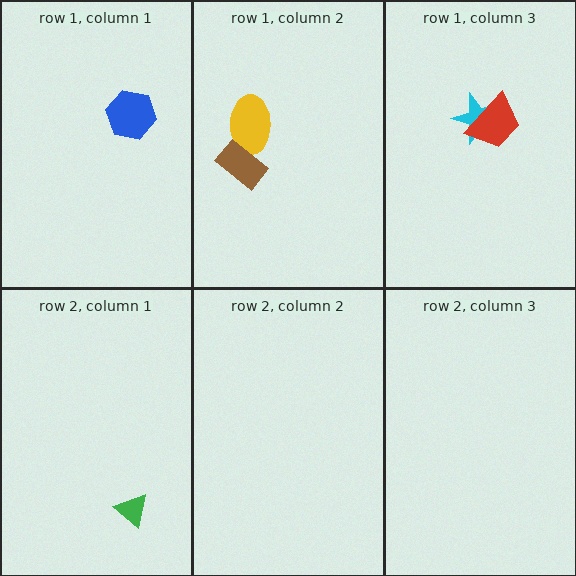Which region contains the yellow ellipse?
The row 1, column 2 region.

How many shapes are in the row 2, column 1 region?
1.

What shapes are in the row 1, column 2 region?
The yellow ellipse, the brown rectangle.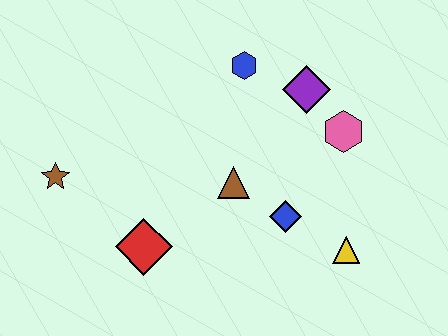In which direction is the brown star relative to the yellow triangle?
The brown star is to the left of the yellow triangle.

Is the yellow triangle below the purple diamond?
Yes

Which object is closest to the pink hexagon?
The purple diamond is closest to the pink hexagon.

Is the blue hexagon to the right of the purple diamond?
No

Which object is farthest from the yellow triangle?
The brown star is farthest from the yellow triangle.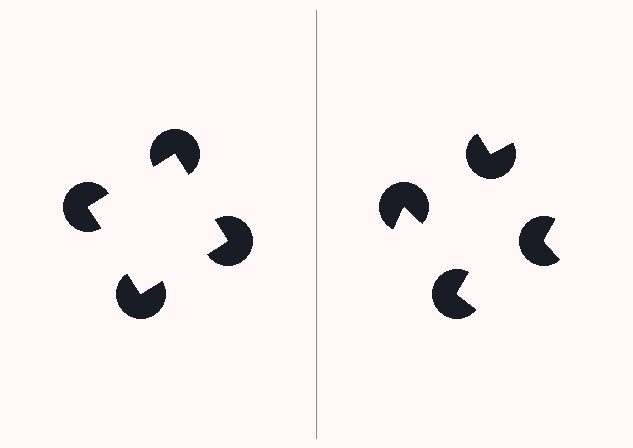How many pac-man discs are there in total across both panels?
8 — 4 on each side.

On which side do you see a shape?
An illusory square appears on the left side. On the right side the wedge cuts are rotated, so no coherent shape forms.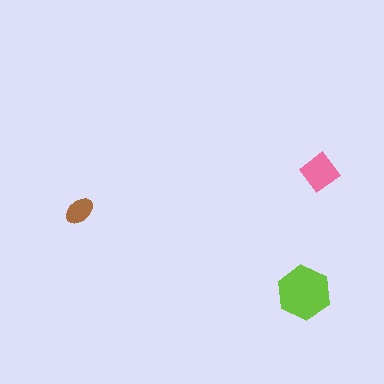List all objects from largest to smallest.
The lime hexagon, the pink diamond, the brown ellipse.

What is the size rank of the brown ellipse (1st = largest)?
3rd.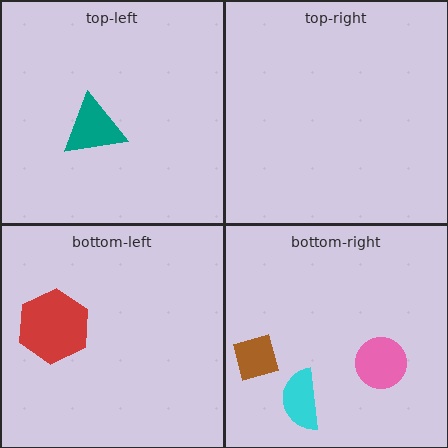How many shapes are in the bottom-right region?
3.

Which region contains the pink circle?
The bottom-right region.